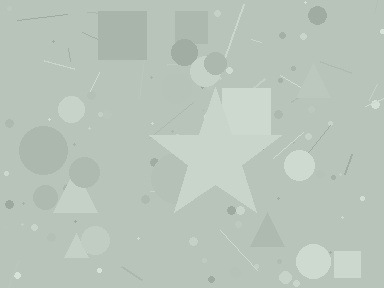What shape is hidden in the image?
A star is hidden in the image.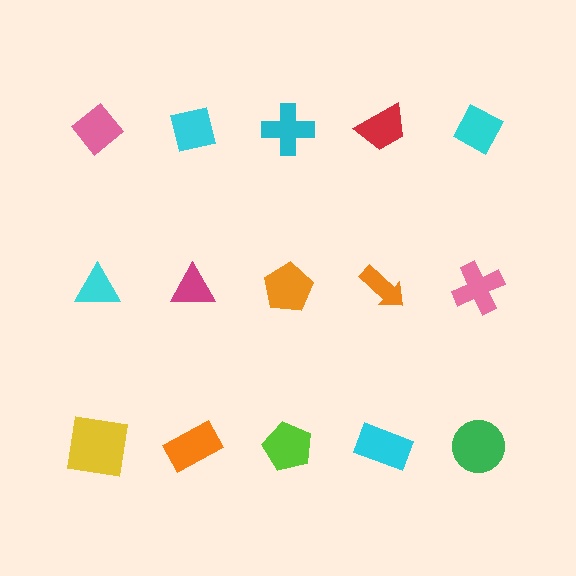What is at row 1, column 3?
A cyan cross.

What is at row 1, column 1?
A pink diamond.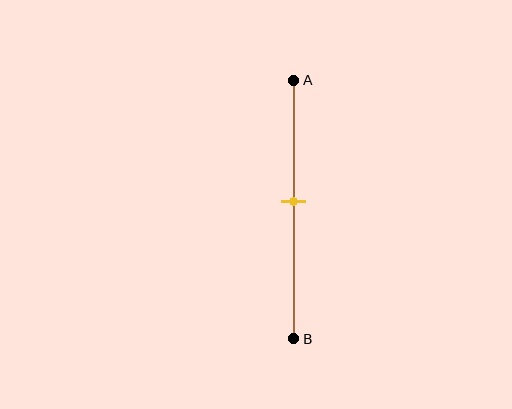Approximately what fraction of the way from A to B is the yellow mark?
The yellow mark is approximately 45% of the way from A to B.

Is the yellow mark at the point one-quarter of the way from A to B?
No, the mark is at about 45% from A, not at the 25% one-quarter point.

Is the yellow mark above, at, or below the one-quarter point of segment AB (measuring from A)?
The yellow mark is below the one-quarter point of segment AB.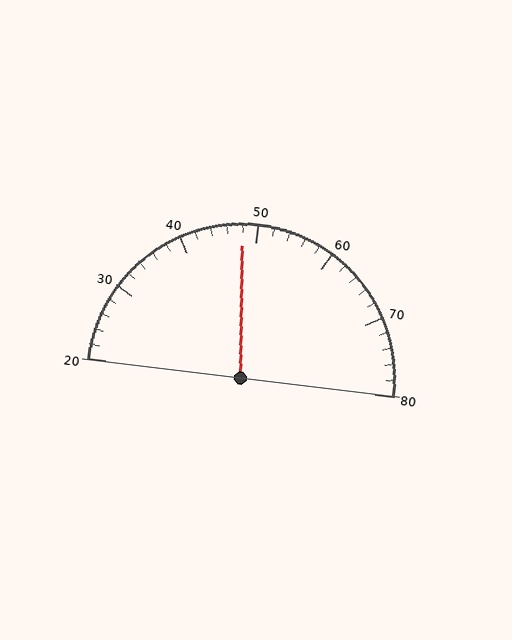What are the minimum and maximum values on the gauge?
The gauge ranges from 20 to 80.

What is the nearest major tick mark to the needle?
The nearest major tick mark is 50.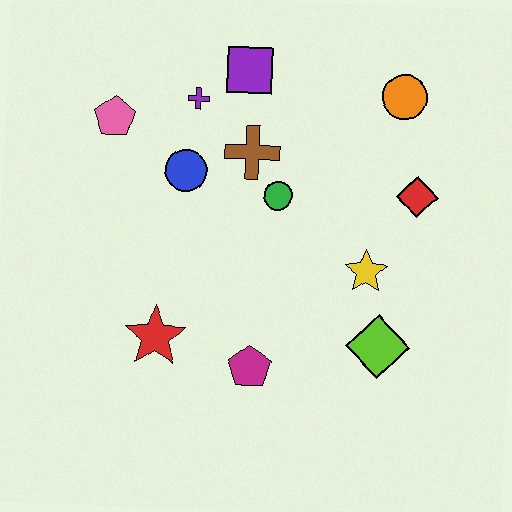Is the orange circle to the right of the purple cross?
Yes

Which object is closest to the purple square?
The purple cross is closest to the purple square.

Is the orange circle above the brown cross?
Yes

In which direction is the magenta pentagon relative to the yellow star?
The magenta pentagon is to the left of the yellow star.